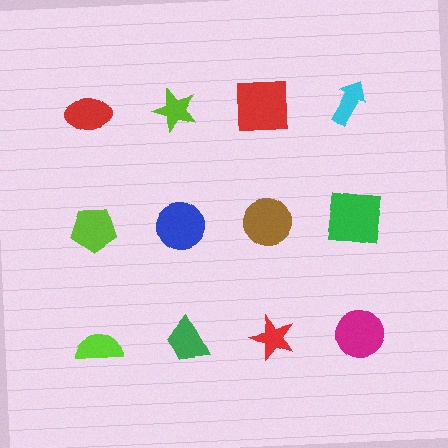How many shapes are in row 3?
4 shapes.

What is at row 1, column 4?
A cyan arrow.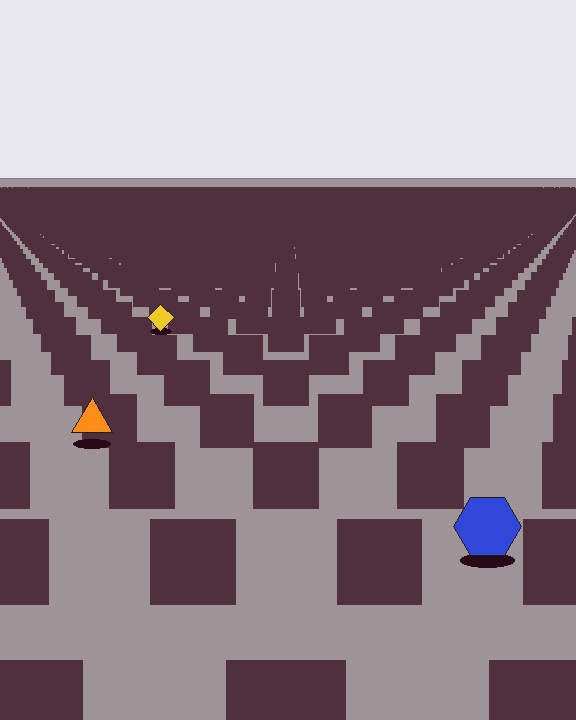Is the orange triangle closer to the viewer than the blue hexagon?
No. The blue hexagon is closer — you can tell from the texture gradient: the ground texture is coarser near it.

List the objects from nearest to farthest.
From nearest to farthest: the blue hexagon, the orange triangle, the yellow diamond.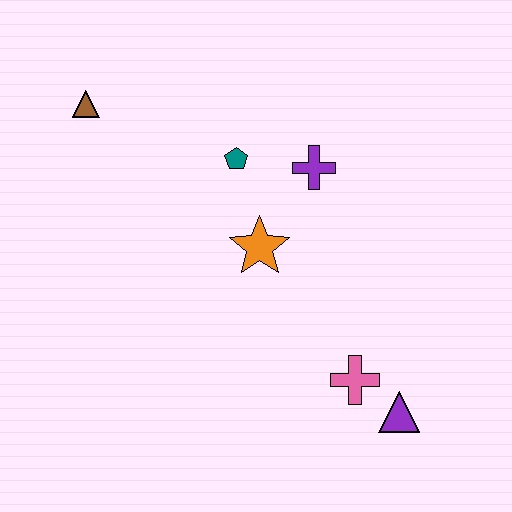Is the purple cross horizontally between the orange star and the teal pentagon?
No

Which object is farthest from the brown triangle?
The purple triangle is farthest from the brown triangle.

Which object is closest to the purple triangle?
The pink cross is closest to the purple triangle.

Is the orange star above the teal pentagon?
No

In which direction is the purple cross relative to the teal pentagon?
The purple cross is to the right of the teal pentagon.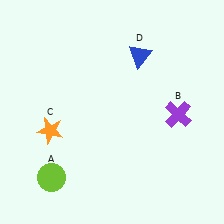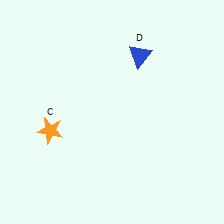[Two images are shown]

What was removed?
The purple cross (B), the lime circle (A) were removed in Image 2.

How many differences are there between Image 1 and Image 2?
There are 2 differences between the two images.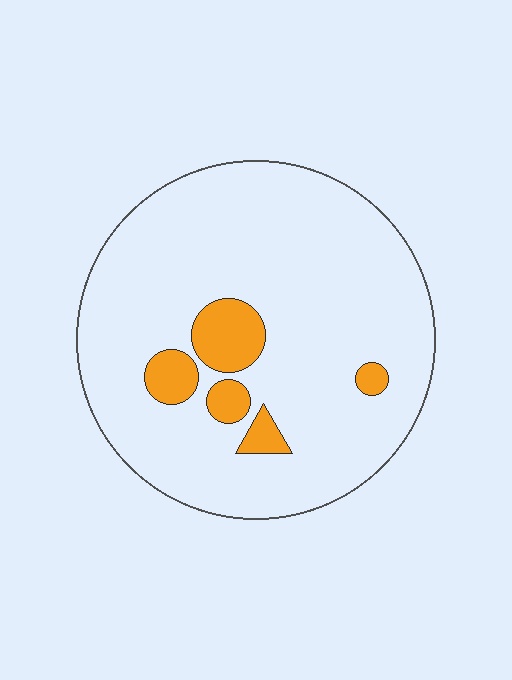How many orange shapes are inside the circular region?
5.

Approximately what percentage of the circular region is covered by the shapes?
Approximately 10%.